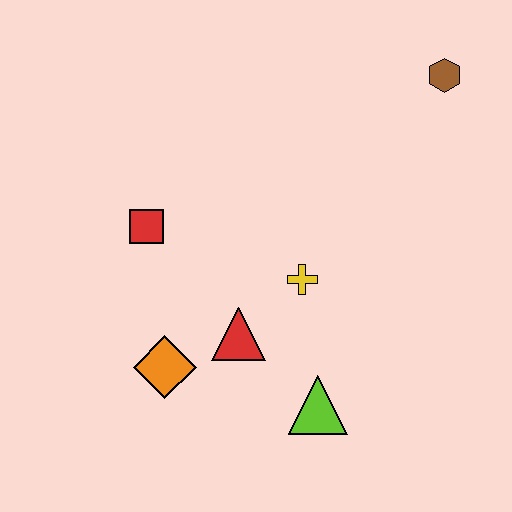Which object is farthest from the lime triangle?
The brown hexagon is farthest from the lime triangle.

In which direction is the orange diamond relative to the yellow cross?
The orange diamond is to the left of the yellow cross.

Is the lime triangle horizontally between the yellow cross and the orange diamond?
No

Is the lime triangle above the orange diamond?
No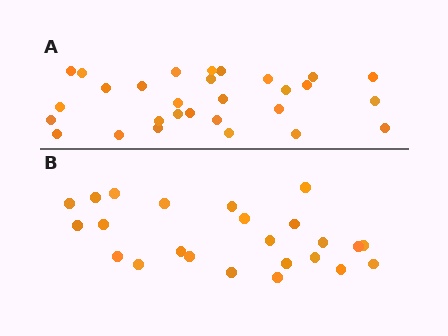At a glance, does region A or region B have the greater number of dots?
Region A (the top region) has more dots.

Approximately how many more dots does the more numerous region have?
Region A has about 5 more dots than region B.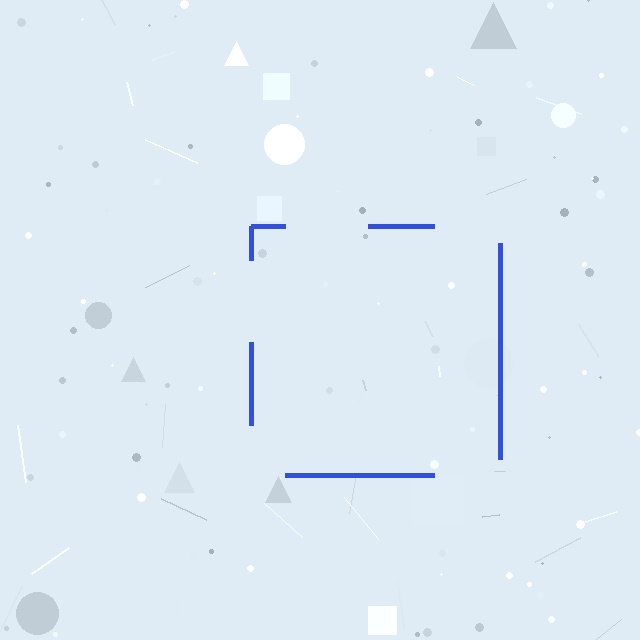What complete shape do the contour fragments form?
The contour fragments form a square.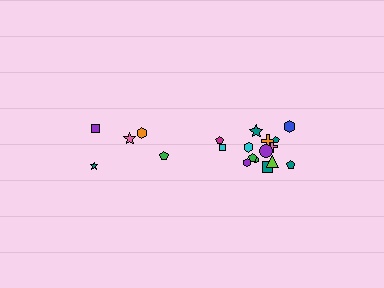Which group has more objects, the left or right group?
The right group.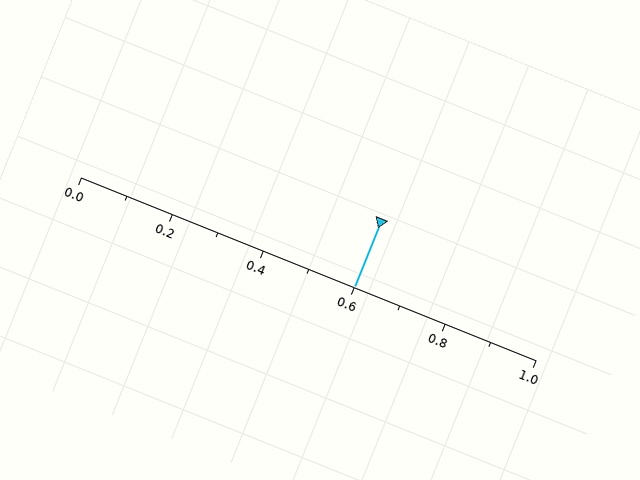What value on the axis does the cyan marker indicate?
The marker indicates approximately 0.6.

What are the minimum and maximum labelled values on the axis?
The axis runs from 0.0 to 1.0.